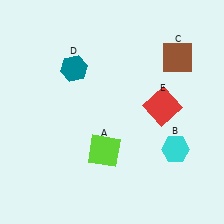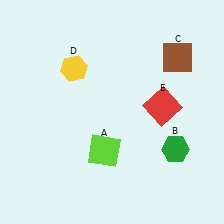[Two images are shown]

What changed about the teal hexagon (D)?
In Image 1, D is teal. In Image 2, it changed to yellow.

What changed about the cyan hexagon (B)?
In Image 1, B is cyan. In Image 2, it changed to green.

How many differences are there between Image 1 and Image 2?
There are 2 differences between the two images.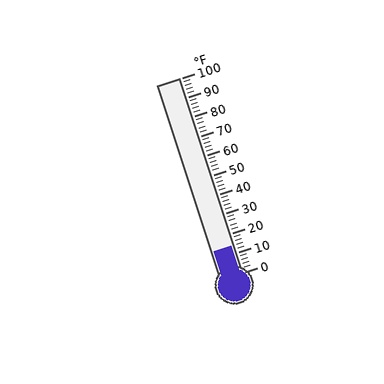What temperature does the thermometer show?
The thermometer shows approximately 14°F.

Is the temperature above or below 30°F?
The temperature is below 30°F.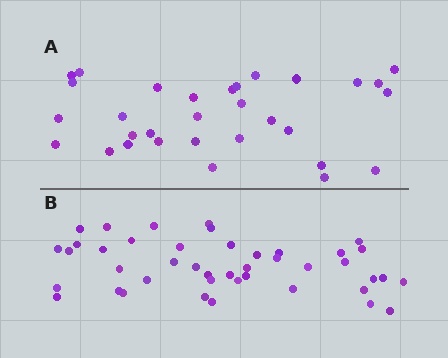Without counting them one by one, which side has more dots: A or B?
Region B (the bottom region) has more dots.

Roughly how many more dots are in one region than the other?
Region B has roughly 12 or so more dots than region A.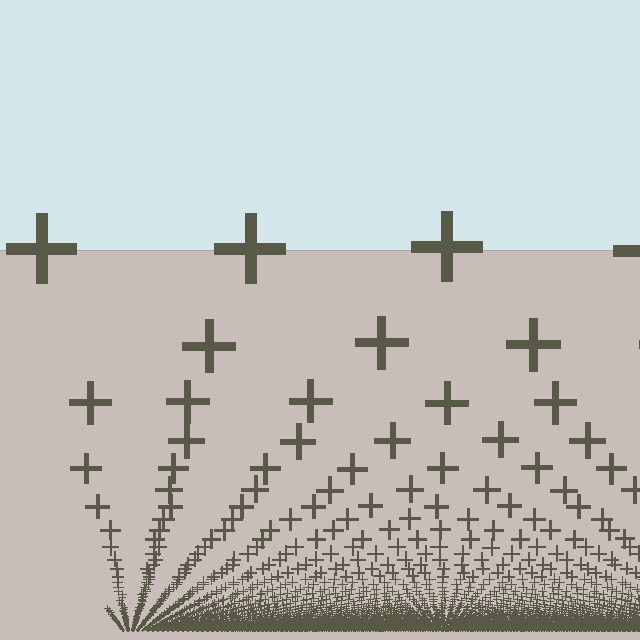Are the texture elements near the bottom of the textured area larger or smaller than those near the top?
Smaller. The gradient is inverted — elements near the bottom are smaller and denser.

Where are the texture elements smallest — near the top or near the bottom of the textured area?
Near the bottom.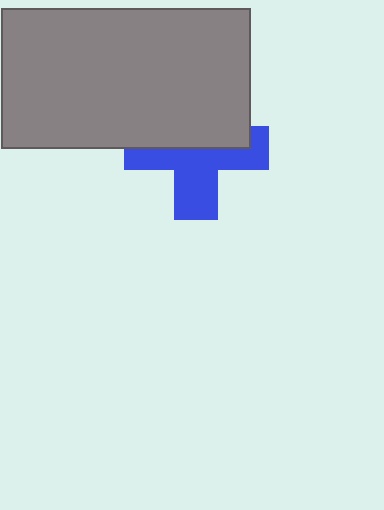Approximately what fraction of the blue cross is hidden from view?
Roughly 49% of the blue cross is hidden behind the gray rectangle.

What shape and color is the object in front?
The object in front is a gray rectangle.